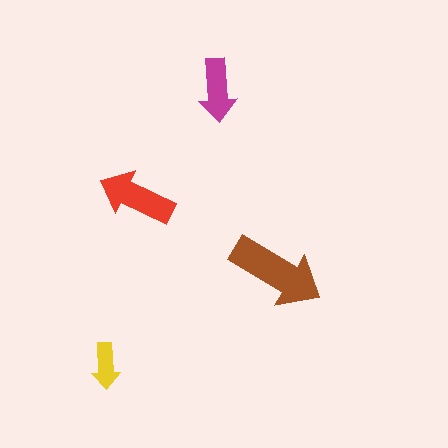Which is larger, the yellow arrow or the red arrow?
The red one.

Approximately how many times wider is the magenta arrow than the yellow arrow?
About 1.5 times wider.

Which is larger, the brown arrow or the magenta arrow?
The brown one.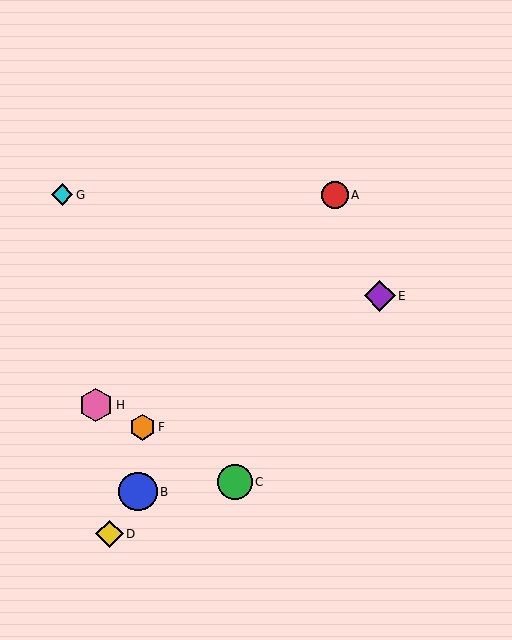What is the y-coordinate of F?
Object F is at y≈427.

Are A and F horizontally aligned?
No, A is at y≈195 and F is at y≈427.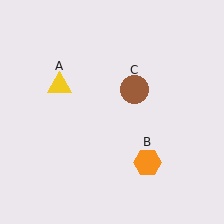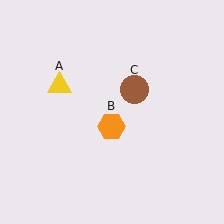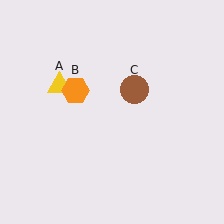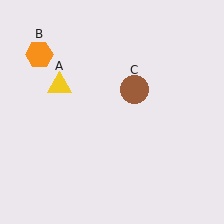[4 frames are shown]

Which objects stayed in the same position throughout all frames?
Yellow triangle (object A) and brown circle (object C) remained stationary.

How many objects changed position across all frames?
1 object changed position: orange hexagon (object B).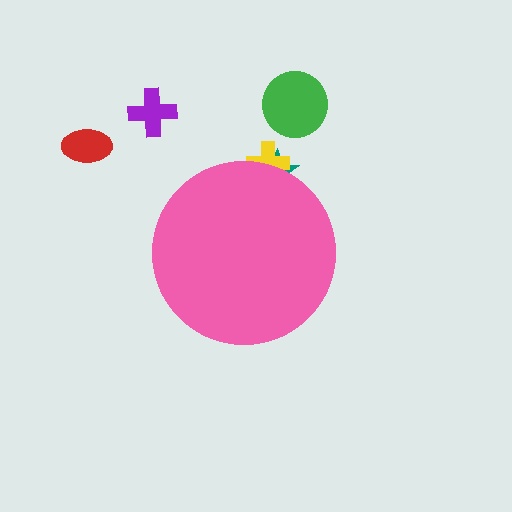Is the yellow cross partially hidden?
Yes, the yellow cross is partially hidden behind the pink circle.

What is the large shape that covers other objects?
A pink circle.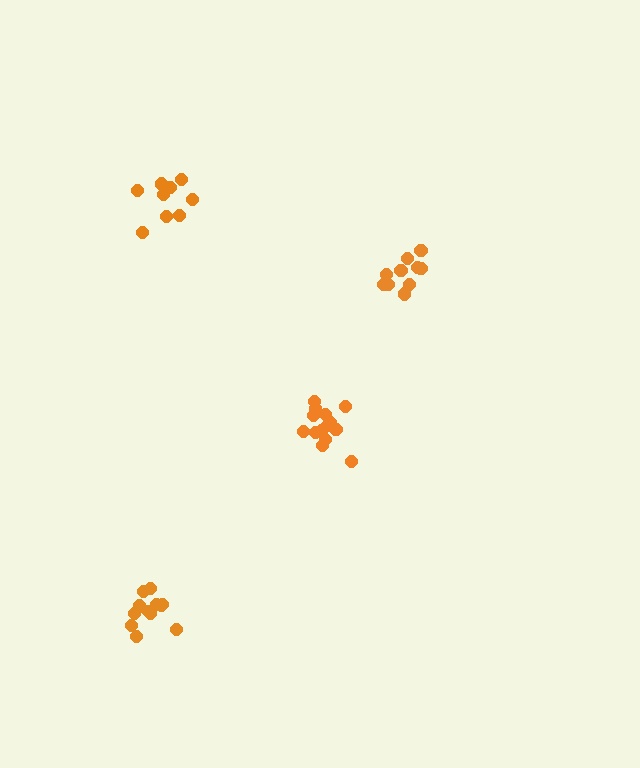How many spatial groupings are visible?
There are 4 spatial groupings.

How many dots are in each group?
Group 1: 13 dots, Group 2: 9 dots, Group 3: 10 dots, Group 4: 15 dots (47 total).